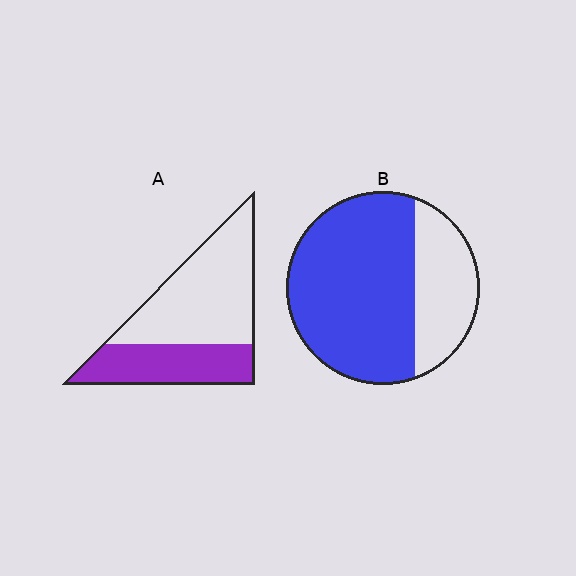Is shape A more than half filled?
No.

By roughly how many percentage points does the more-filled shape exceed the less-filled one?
By roughly 35 percentage points (B over A).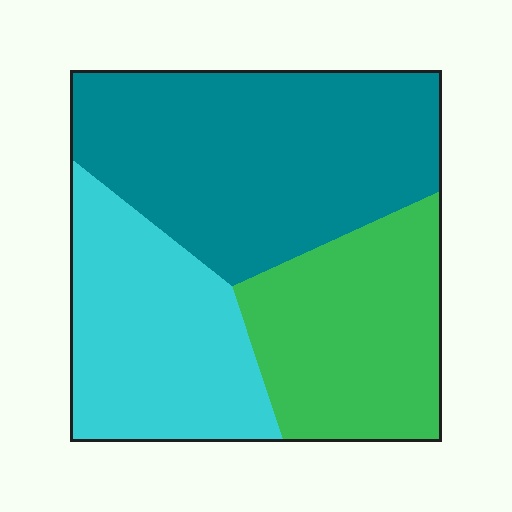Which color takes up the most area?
Teal, at roughly 45%.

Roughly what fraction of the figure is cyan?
Cyan covers 29% of the figure.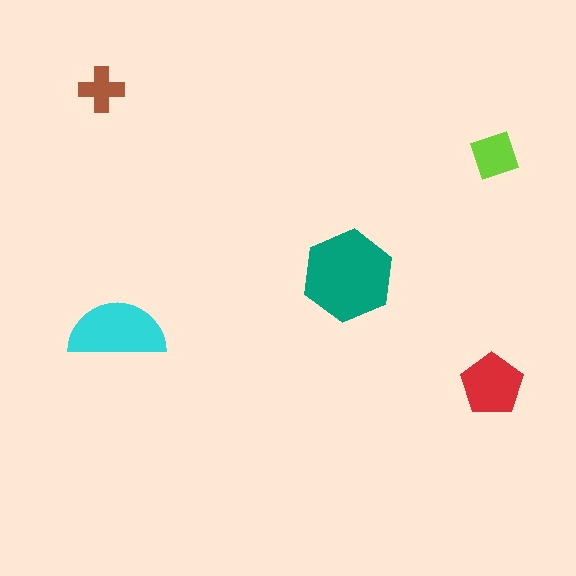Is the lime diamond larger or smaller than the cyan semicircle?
Smaller.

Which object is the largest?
The teal hexagon.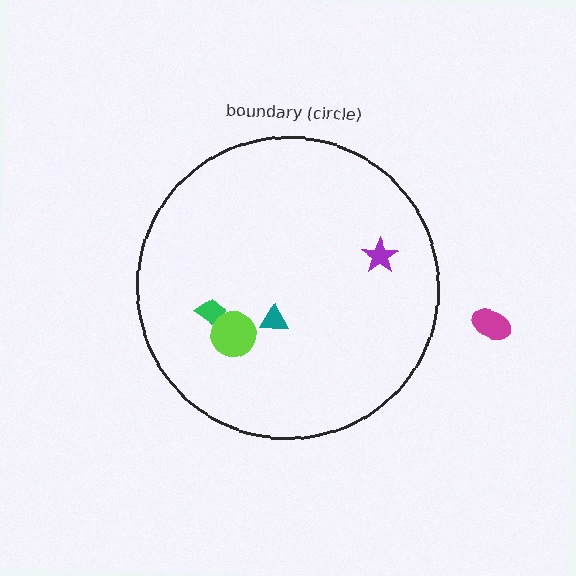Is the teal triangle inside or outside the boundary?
Inside.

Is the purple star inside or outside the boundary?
Inside.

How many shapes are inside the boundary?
4 inside, 1 outside.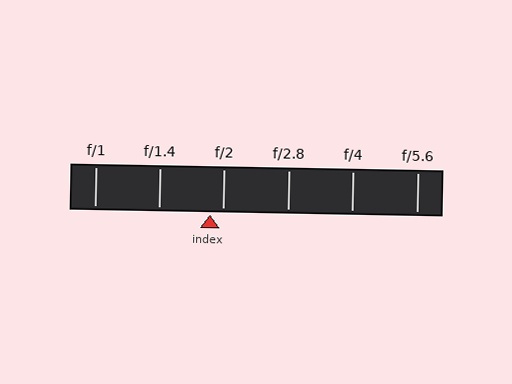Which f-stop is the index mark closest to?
The index mark is closest to f/2.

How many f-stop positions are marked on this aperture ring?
There are 6 f-stop positions marked.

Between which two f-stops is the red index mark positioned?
The index mark is between f/1.4 and f/2.